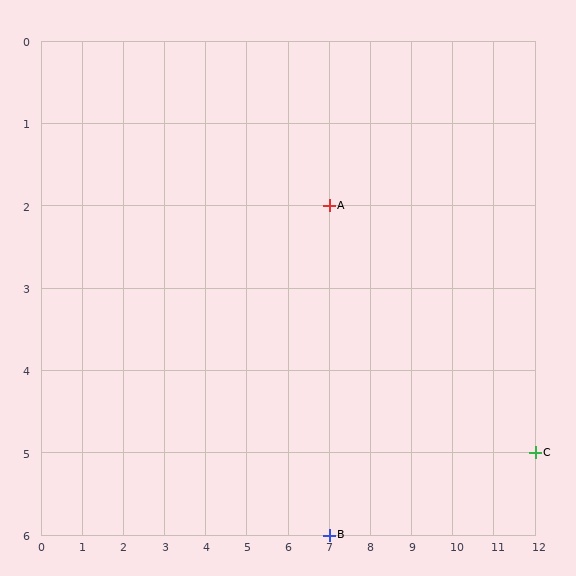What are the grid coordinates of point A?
Point A is at grid coordinates (7, 2).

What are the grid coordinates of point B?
Point B is at grid coordinates (7, 6).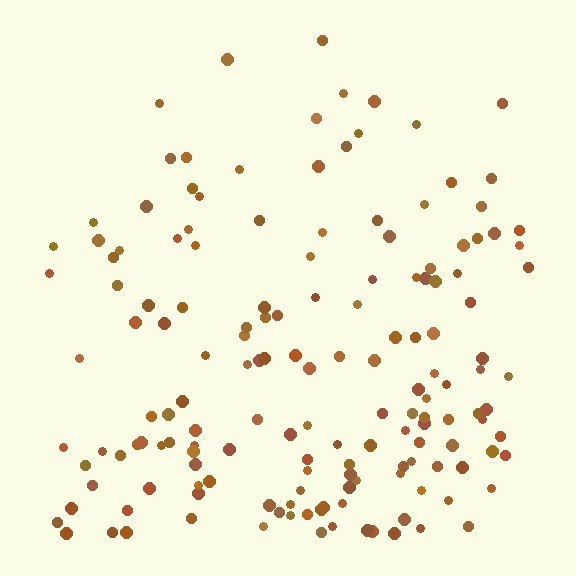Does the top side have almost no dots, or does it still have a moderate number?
Still a moderate number, just noticeably fewer than the bottom.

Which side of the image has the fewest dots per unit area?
The top.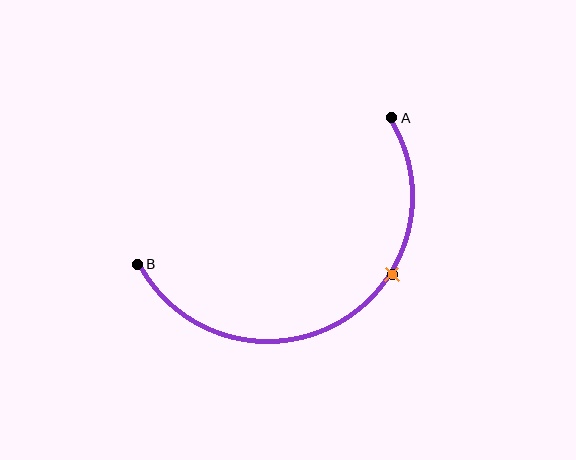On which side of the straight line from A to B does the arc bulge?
The arc bulges below the straight line connecting A and B.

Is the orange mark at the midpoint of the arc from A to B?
No. The orange mark lies on the arc but is closer to endpoint A. The arc midpoint would be at the point on the curve equidistant along the arc from both A and B.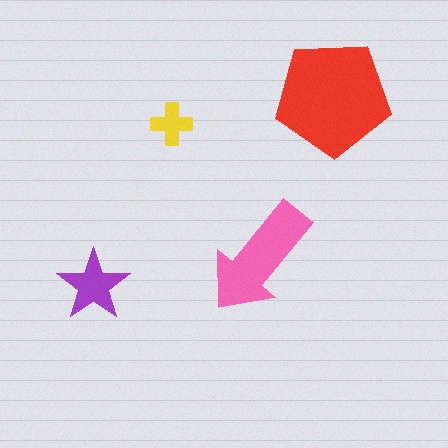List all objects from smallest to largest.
The yellow cross, the purple star, the pink arrow, the red pentagon.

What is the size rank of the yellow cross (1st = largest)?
4th.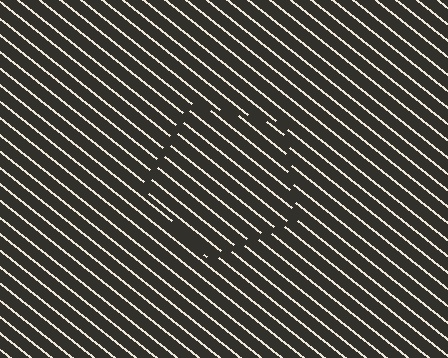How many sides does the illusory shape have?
5 sides — the line-ends trace a pentagon.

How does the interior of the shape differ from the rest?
The interior of the shape contains the same grating, shifted by half a period — the contour is defined by the phase discontinuity where line-ends from the inner and outer gratings abut.